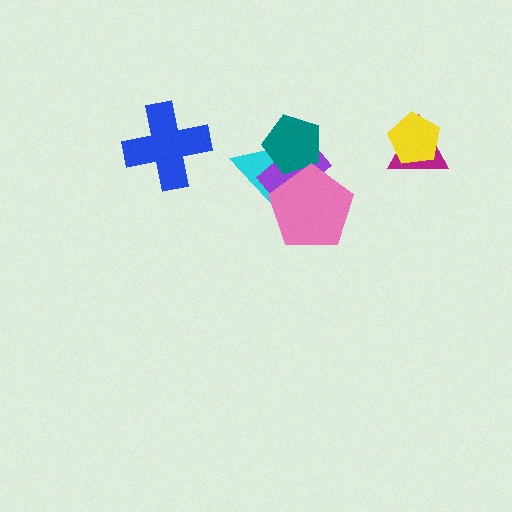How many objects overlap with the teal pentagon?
3 objects overlap with the teal pentagon.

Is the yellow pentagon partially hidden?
No, no other shape covers it.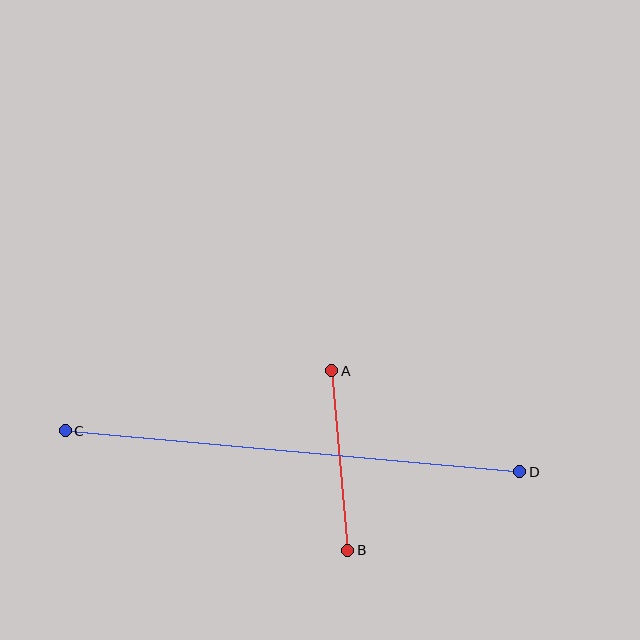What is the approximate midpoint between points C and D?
The midpoint is at approximately (293, 451) pixels.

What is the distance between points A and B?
The distance is approximately 180 pixels.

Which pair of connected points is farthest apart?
Points C and D are farthest apart.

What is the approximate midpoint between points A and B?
The midpoint is at approximately (340, 460) pixels.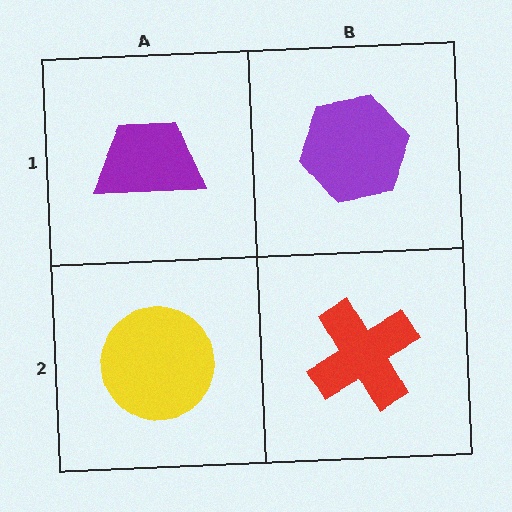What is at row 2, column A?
A yellow circle.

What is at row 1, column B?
A purple hexagon.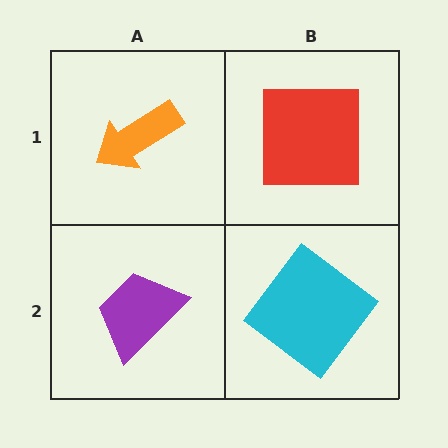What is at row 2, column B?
A cyan diamond.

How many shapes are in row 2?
2 shapes.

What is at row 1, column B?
A red square.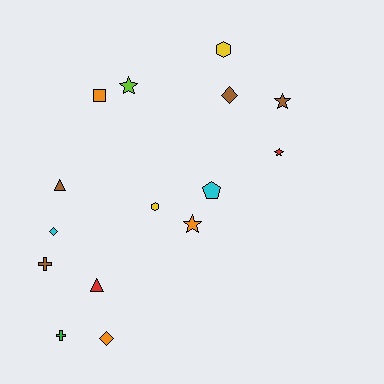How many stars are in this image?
There are 4 stars.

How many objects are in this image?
There are 15 objects.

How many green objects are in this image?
There is 1 green object.